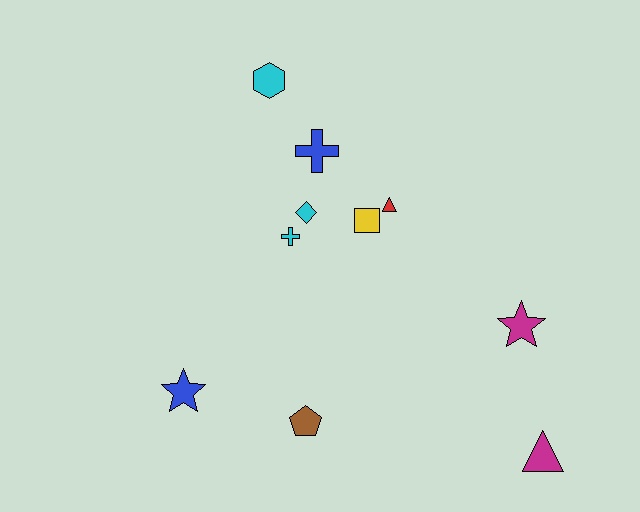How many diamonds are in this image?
There is 1 diamond.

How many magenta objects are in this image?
There are 2 magenta objects.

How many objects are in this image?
There are 10 objects.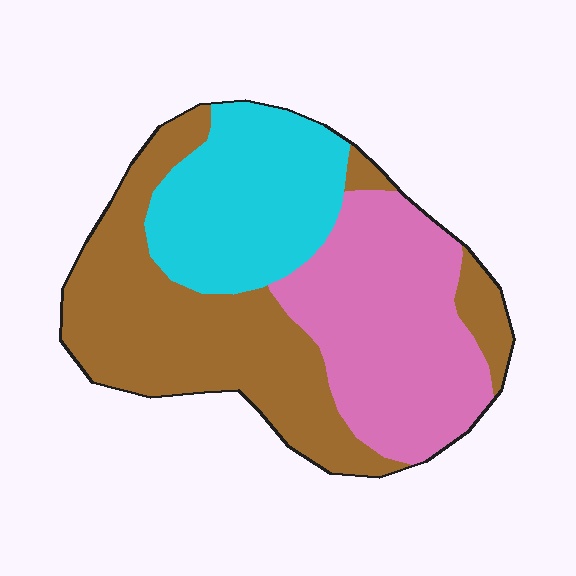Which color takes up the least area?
Cyan, at roughly 25%.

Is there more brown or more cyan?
Brown.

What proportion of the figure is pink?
Pink takes up about one third (1/3) of the figure.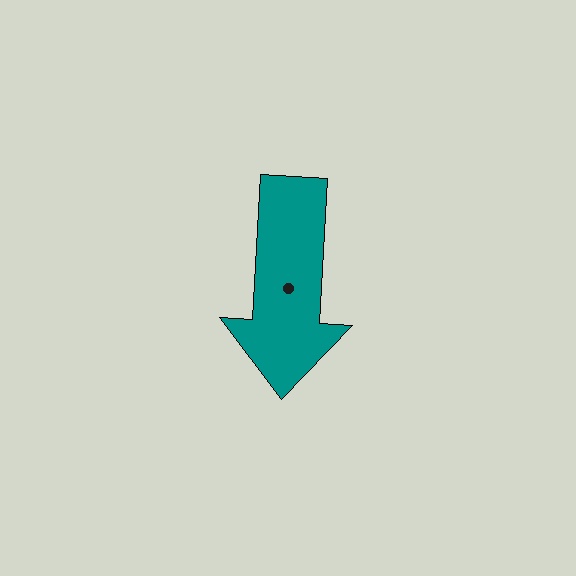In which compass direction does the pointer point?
South.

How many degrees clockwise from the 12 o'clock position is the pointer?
Approximately 183 degrees.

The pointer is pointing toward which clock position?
Roughly 6 o'clock.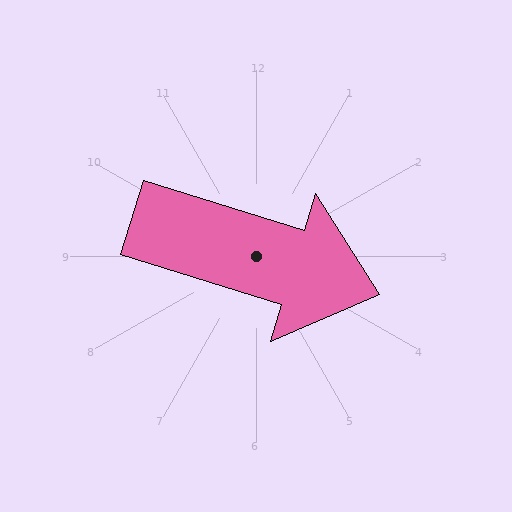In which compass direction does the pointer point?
East.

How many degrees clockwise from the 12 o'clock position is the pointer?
Approximately 107 degrees.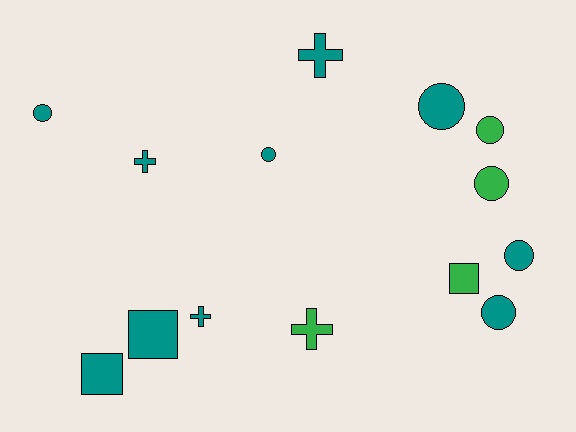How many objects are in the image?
There are 14 objects.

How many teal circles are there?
There are 5 teal circles.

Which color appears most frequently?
Teal, with 10 objects.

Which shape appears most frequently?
Circle, with 7 objects.